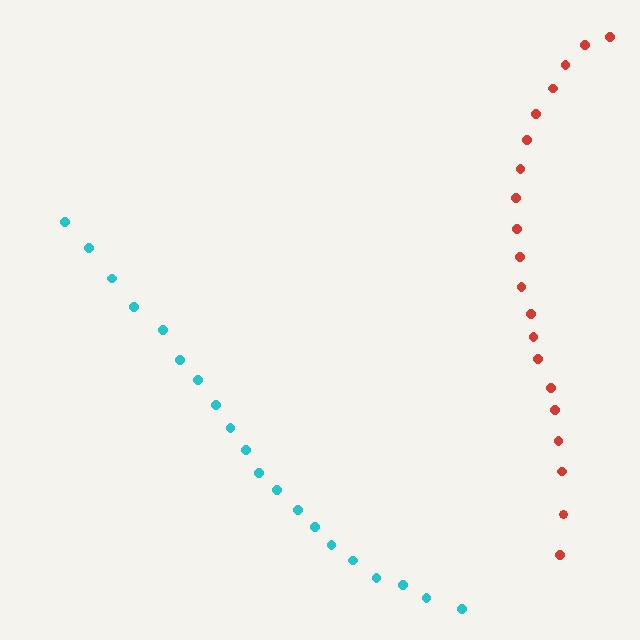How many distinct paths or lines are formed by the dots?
There are 2 distinct paths.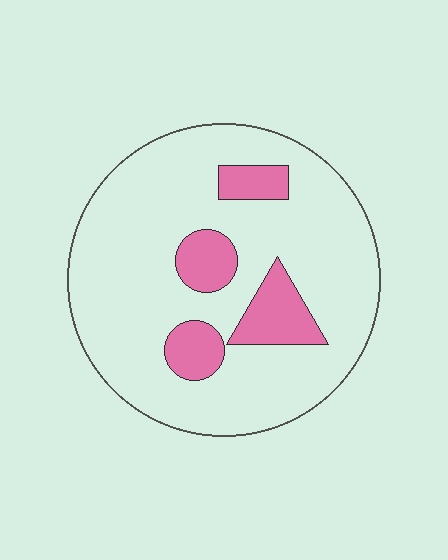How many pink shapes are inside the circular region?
4.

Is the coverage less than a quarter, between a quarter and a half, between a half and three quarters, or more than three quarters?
Less than a quarter.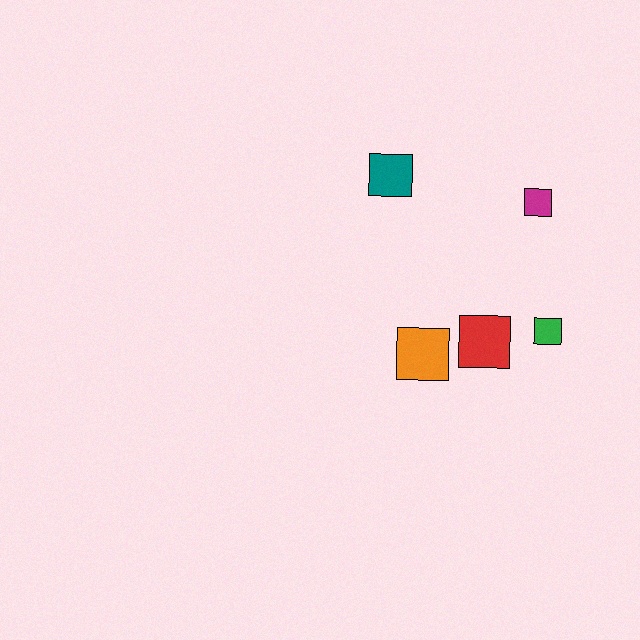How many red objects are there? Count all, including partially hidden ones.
There is 1 red object.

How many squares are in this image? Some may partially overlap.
There are 5 squares.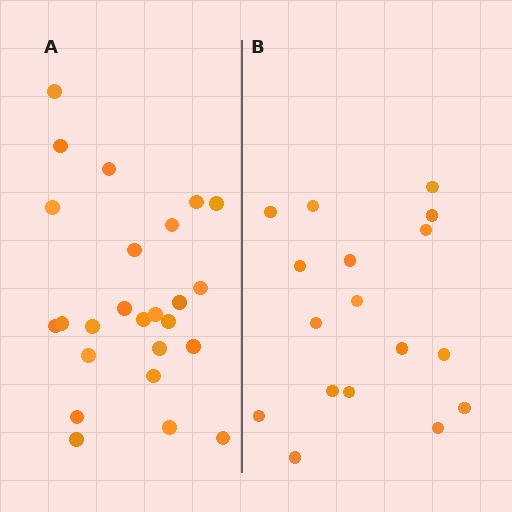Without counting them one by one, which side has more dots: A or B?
Region A (the left region) has more dots.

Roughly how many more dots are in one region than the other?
Region A has roughly 8 or so more dots than region B.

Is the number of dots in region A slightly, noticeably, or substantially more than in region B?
Region A has substantially more. The ratio is roughly 1.5 to 1.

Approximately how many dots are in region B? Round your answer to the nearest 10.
About 20 dots. (The exact count is 17, which rounds to 20.)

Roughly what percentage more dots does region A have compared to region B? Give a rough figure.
About 45% more.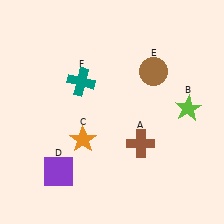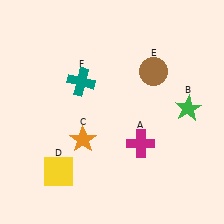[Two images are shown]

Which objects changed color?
A changed from brown to magenta. B changed from lime to green. D changed from purple to yellow.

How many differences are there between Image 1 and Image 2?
There are 3 differences between the two images.